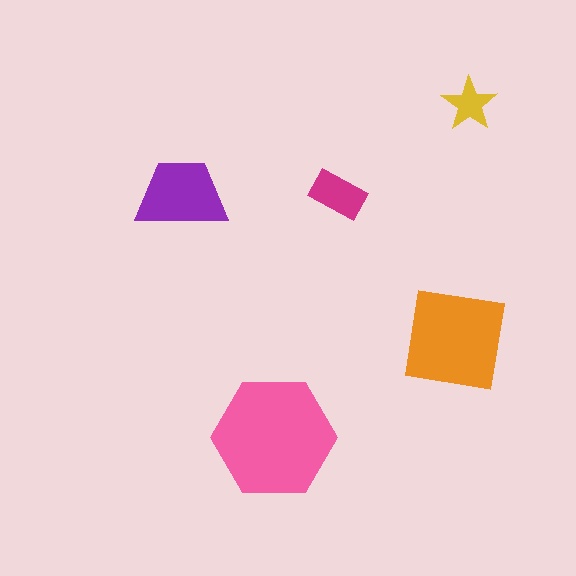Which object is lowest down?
The pink hexagon is bottommost.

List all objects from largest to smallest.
The pink hexagon, the orange square, the purple trapezoid, the magenta rectangle, the yellow star.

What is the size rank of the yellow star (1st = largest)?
5th.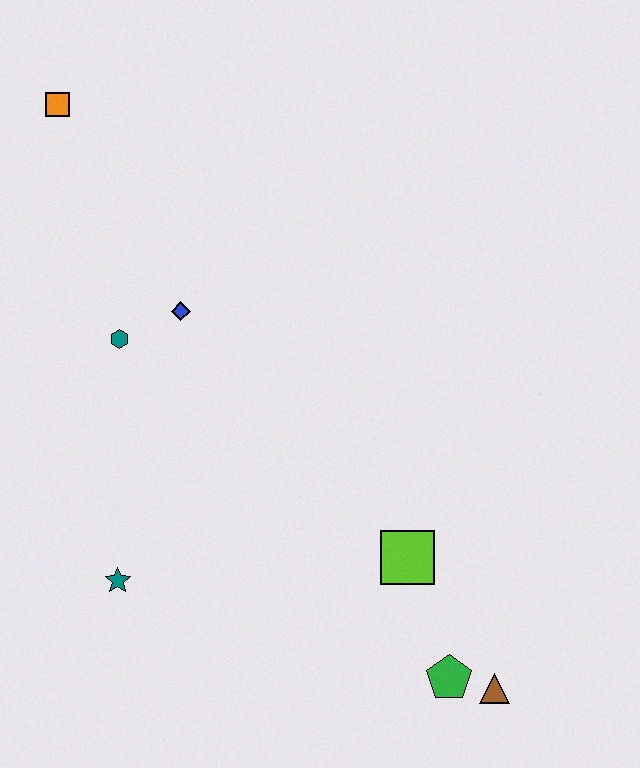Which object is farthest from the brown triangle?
The orange square is farthest from the brown triangle.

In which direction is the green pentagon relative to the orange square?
The green pentagon is below the orange square.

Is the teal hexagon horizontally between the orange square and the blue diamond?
Yes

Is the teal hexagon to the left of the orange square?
No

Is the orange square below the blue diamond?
No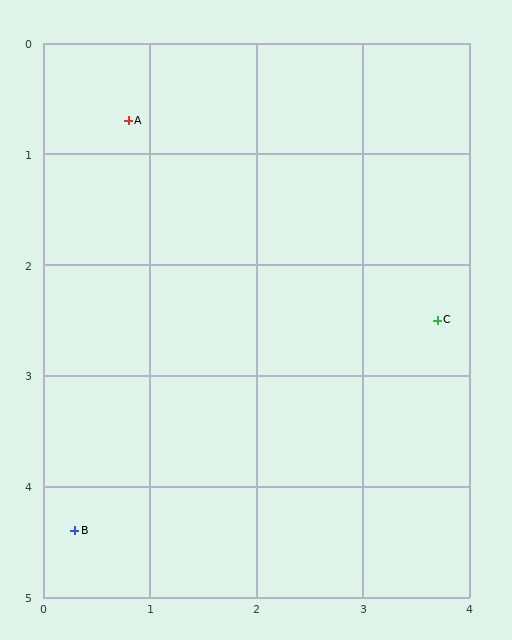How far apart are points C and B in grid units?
Points C and B are about 3.9 grid units apart.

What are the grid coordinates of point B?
Point B is at approximately (0.3, 4.4).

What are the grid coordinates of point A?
Point A is at approximately (0.8, 0.7).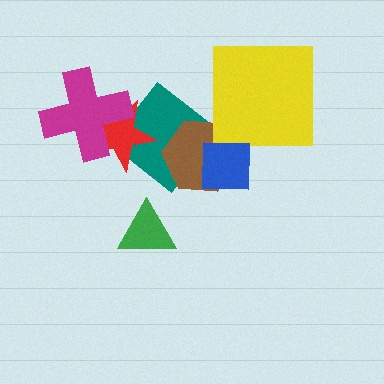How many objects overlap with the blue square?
1 object overlaps with the blue square.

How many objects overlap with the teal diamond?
2 objects overlap with the teal diamond.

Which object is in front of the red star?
The magenta cross is in front of the red star.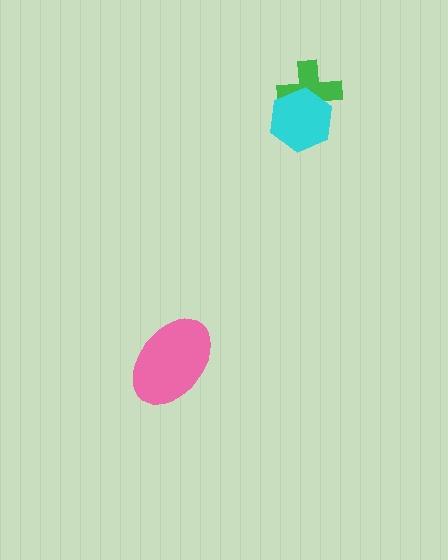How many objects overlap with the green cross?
1 object overlaps with the green cross.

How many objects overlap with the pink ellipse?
0 objects overlap with the pink ellipse.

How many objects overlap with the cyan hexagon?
1 object overlaps with the cyan hexagon.